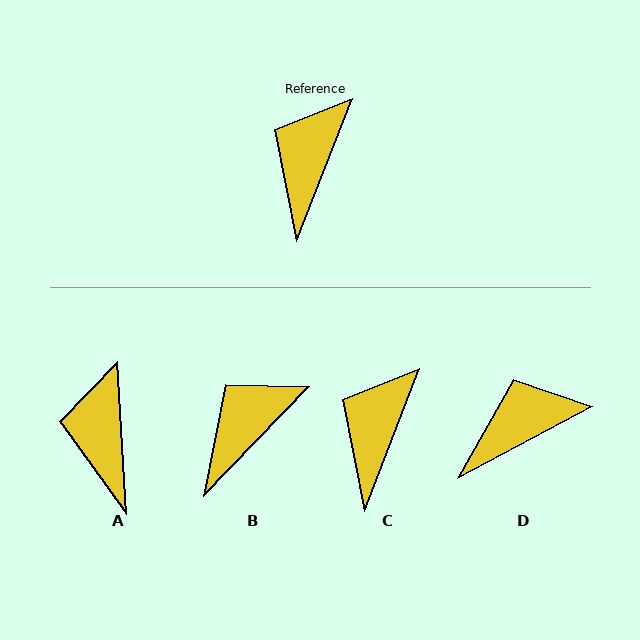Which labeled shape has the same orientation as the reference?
C.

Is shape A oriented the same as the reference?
No, it is off by about 25 degrees.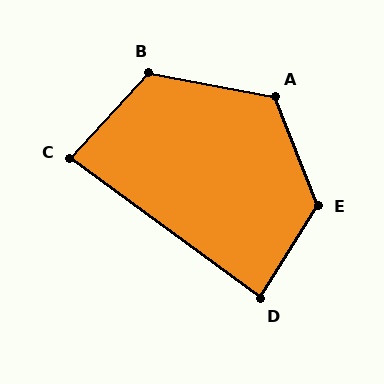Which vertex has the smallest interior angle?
C, at approximately 84 degrees.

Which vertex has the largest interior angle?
E, at approximately 127 degrees.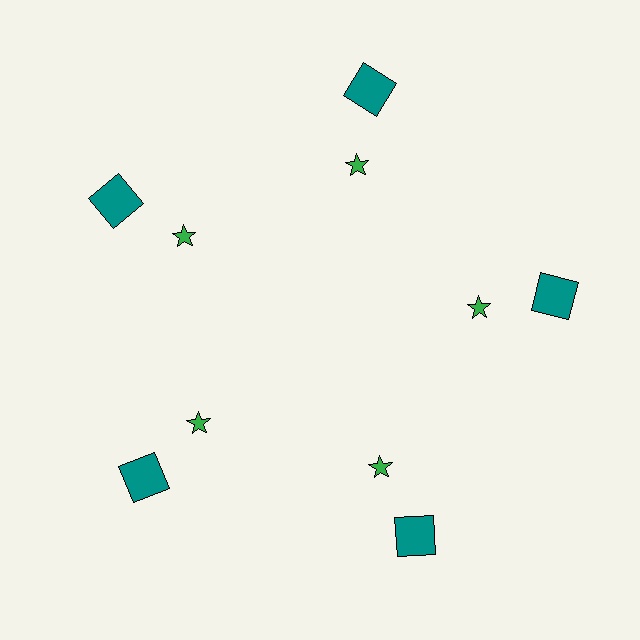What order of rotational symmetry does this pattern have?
This pattern has 5-fold rotational symmetry.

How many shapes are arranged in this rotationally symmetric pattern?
There are 10 shapes, arranged in 5 groups of 2.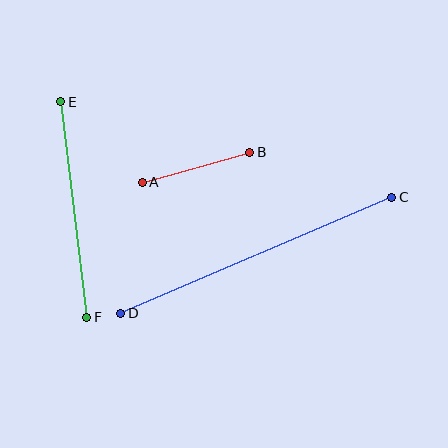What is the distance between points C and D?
The distance is approximately 295 pixels.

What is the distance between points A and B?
The distance is approximately 112 pixels.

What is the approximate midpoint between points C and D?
The midpoint is at approximately (256, 255) pixels.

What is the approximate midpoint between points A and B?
The midpoint is at approximately (196, 167) pixels.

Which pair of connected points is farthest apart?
Points C and D are farthest apart.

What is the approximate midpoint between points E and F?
The midpoint is at approximately (74, 210) pixels.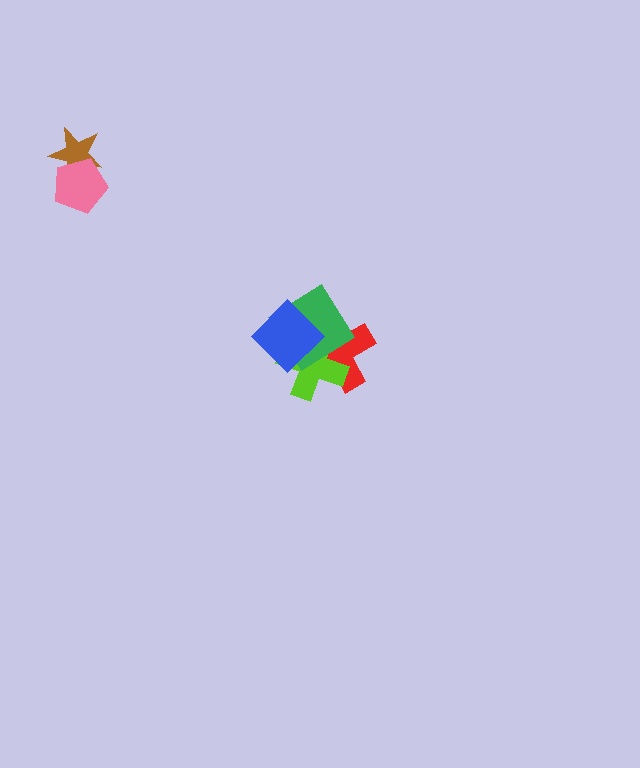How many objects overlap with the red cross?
3 objects overlap with the red cross.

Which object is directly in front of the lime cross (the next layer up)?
The green diamond is directly in front of the lime cross.